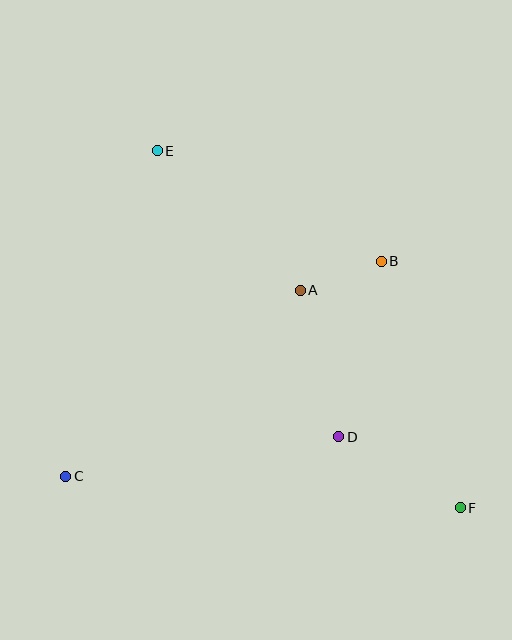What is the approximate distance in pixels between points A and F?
The distance between A and F is approximately 270 pixels.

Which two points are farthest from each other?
Points E and F are farthest from each other.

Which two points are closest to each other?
Points A and B are closest to each other.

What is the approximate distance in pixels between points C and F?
The distance between C and F is approximately 395 pixels.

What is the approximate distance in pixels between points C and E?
The distance between C and E is approximately 338 pixels.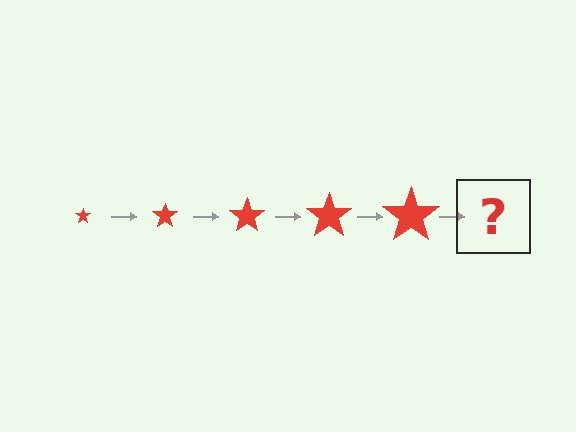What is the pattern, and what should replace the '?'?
The pattern is that the star gets progressively larger each step. The '?' should be a red star, larger than the previous one.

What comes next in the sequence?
The next element should be a red star, larger than the previous one.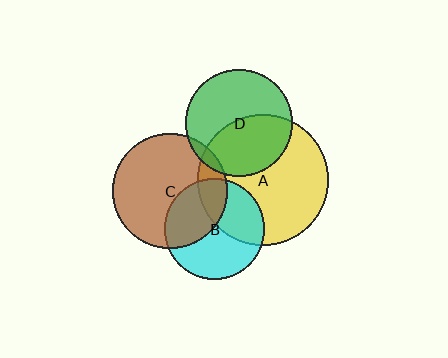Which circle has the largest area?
Circle A (yellow).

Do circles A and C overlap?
Yes.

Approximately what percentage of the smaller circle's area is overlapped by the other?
Approximately 15%.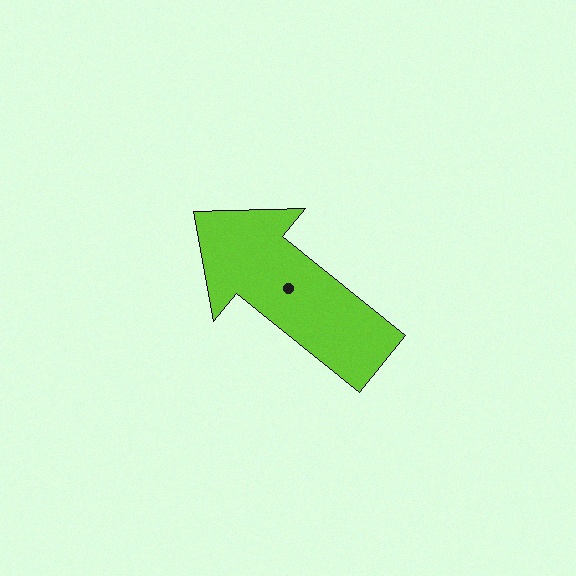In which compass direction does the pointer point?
Northwest.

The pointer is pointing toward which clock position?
Roughly 10 o'clock.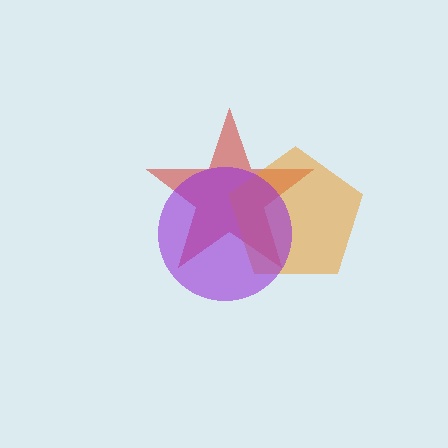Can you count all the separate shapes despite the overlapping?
Yes, there are 3 separate shapes.